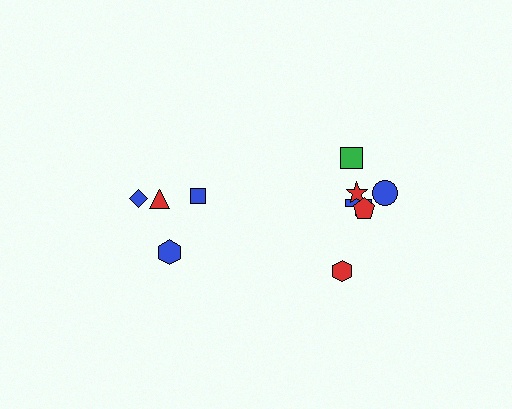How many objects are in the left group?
There are 4 objects.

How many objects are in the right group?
There are 6 objects.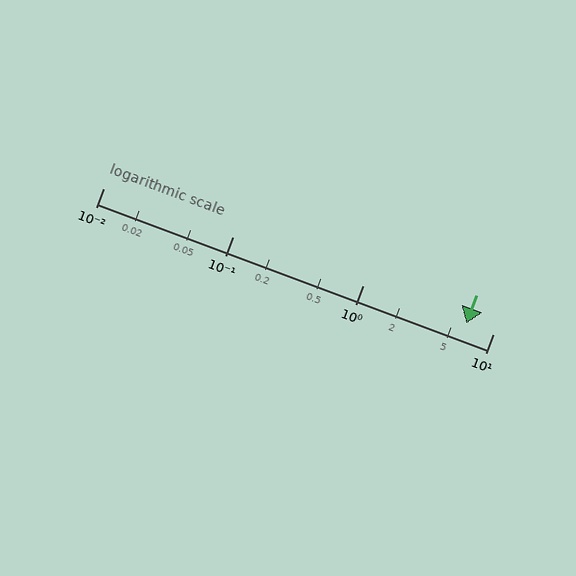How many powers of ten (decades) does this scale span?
The scale spans 3 decades, from 0.01 to 10.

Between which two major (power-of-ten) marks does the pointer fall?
The pointer is between 1 and 10.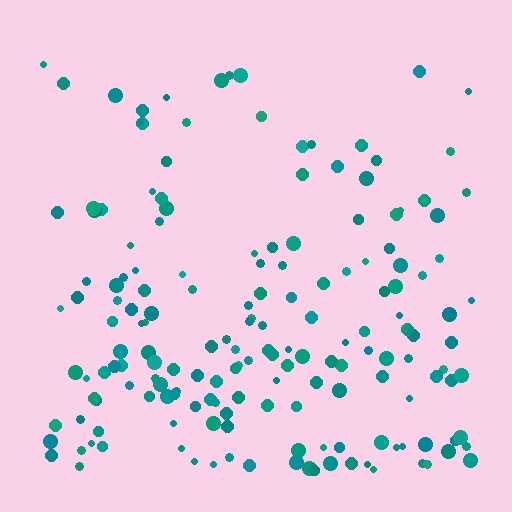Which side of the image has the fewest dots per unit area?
The top.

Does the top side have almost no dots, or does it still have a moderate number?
Still a moderate number, just noticeably fewer than the bottom.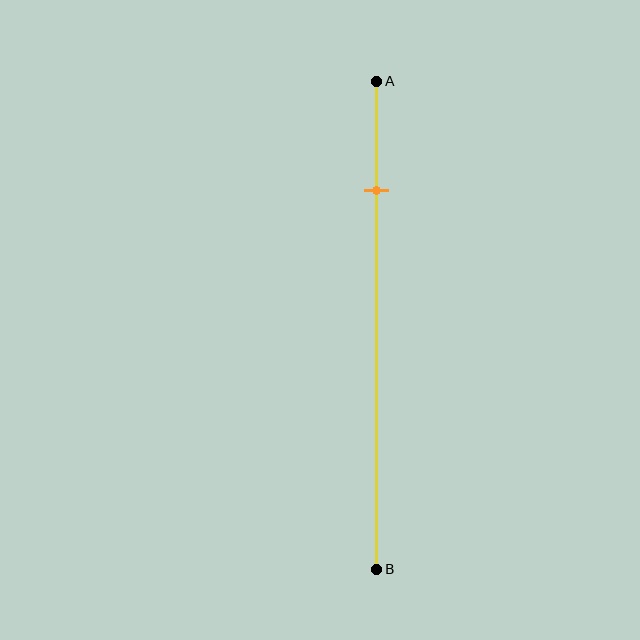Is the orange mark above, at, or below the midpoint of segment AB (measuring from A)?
The orange mark is above the midpoint of segment AB.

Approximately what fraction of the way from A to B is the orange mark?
The orange mark is approximately 20% of the way from A to B.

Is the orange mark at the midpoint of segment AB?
No, the mark is at about 20% from A, not at the 50% midpoint.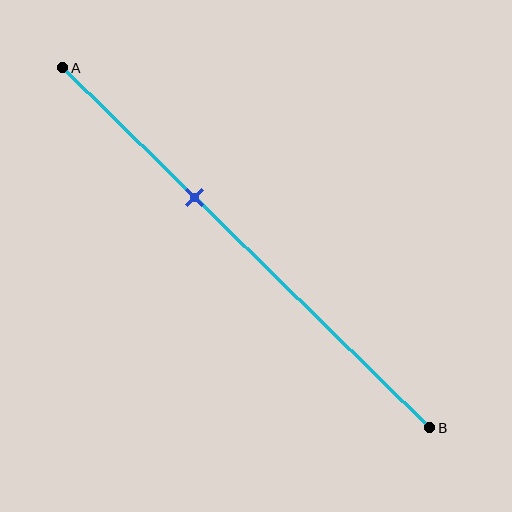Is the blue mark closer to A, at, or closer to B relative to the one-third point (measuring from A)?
The blue mark is approximately at the one-third point of segment AB.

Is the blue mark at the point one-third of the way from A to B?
Yes, the mark is approximately at the one-third point.